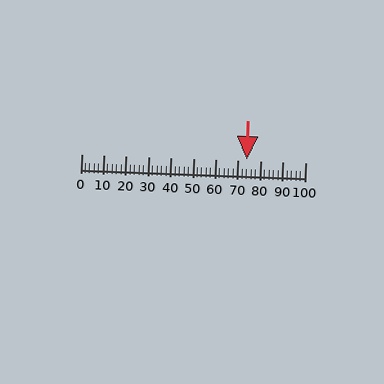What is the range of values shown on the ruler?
The ruler shows values from 0 to 100.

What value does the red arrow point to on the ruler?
The red arrow points to approximately 74.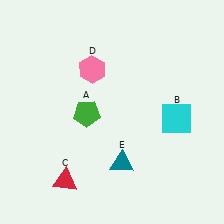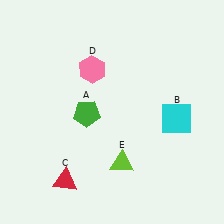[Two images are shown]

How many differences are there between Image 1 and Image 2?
There is 1 difference between the two images.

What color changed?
The triangle (E) changed from teal in Image 1 to lime in Image 2.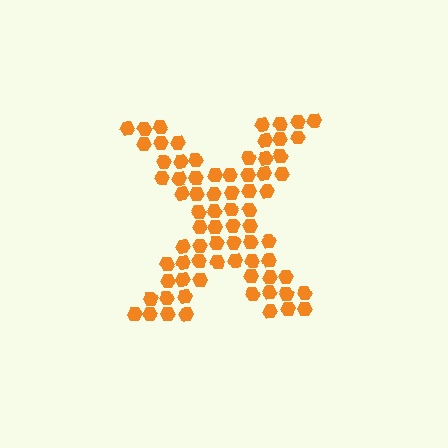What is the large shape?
The large shape is the letter X.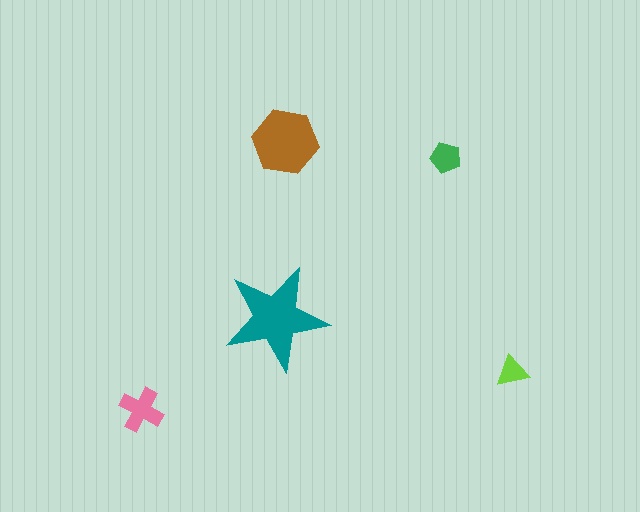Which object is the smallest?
The lime triangle.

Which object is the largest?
The teal star.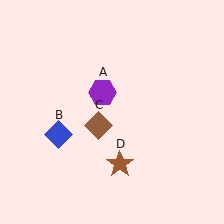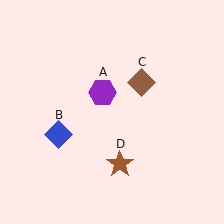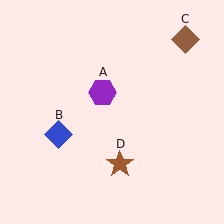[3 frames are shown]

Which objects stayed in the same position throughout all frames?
Purple hexagon (object A) and blue diamond (object B) and brown star (object D) remained stationary.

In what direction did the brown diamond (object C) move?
The brown diamond (object C) moved up and to the right.